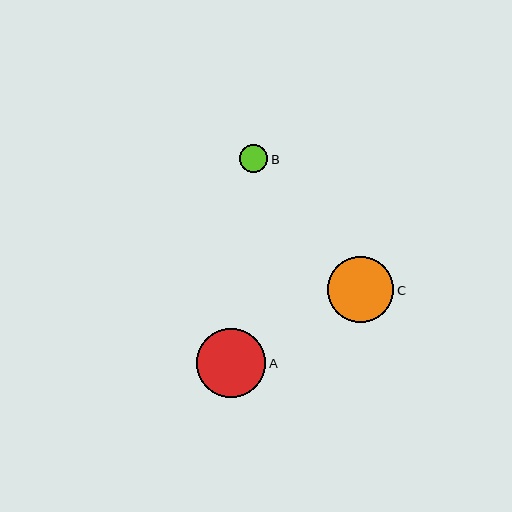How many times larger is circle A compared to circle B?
Circle A is approximately 2.5 times the size of circle B.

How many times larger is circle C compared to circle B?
Circle C is approximately 2.3 times the size of circle B.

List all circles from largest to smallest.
From largest to smallest: A, C, B.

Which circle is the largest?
Circle A is the largest with a size of approximately 69 pixels.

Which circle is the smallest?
Circle B is the smallest with a size of approximately 28 pixels.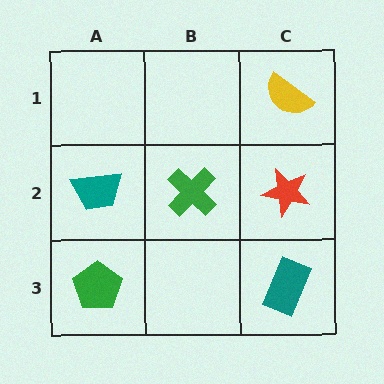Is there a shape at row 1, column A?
No, that cell is empty.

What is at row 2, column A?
A teal trapezoid.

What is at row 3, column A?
A green pentagon.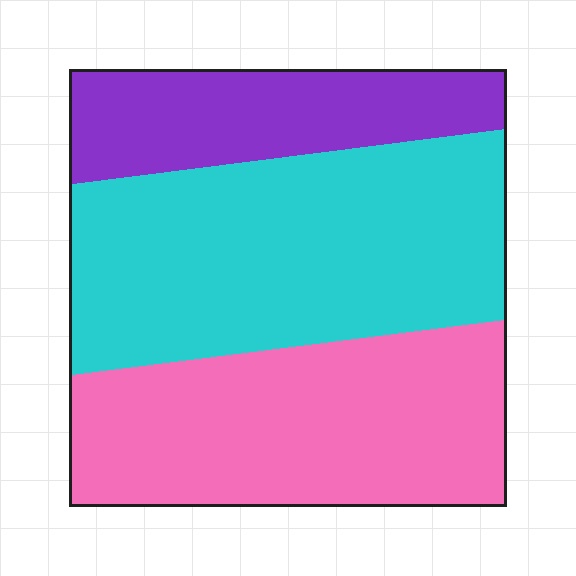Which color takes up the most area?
Cyan, at roughly 45%.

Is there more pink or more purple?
Pink.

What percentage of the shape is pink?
Pink takes up between a quarter and a half of the shape.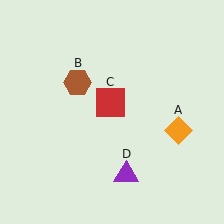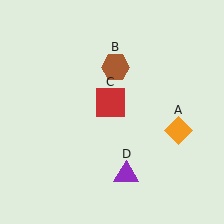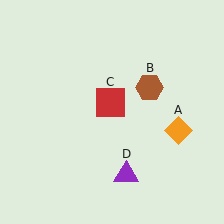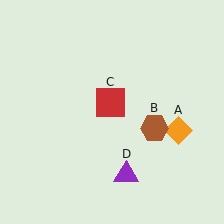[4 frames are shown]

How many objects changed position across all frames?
1 object changed position: brown hexagon (object B).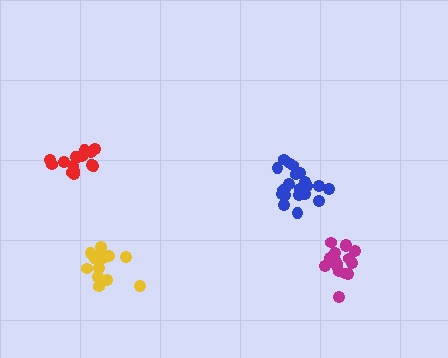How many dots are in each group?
Group 1: 16 dots, Group 2: 16 dots, Group 3: 15 dots, Group 4: 21 dots (68 total).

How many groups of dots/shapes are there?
There are 4 groups.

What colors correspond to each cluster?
The clusters are colored: yellow, magenta, red, blue.